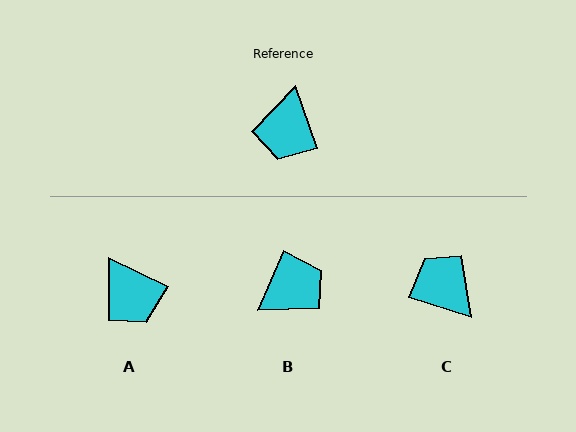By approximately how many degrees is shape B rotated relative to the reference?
Approximately 136 degrees counter-clockwise.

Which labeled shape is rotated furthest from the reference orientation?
B, about 136 degrees away.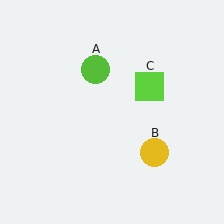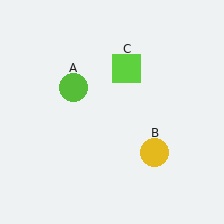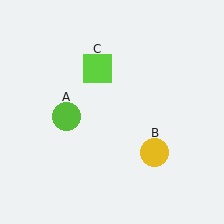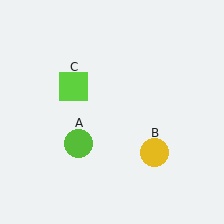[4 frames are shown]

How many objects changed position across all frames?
2 objects changed position: lime circle (object A), lime square (object C).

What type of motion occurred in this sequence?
The lime circle (object A), lime square (object C) rotated counterclockwise around the center of the scene.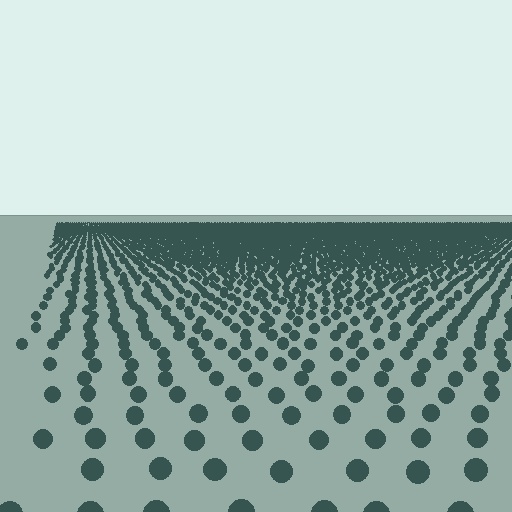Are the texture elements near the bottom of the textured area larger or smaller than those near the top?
Larger. Near the bottom, elements are closer to the viewer and appear at a bigger on-screen size.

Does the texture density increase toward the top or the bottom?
Density increases toward the top.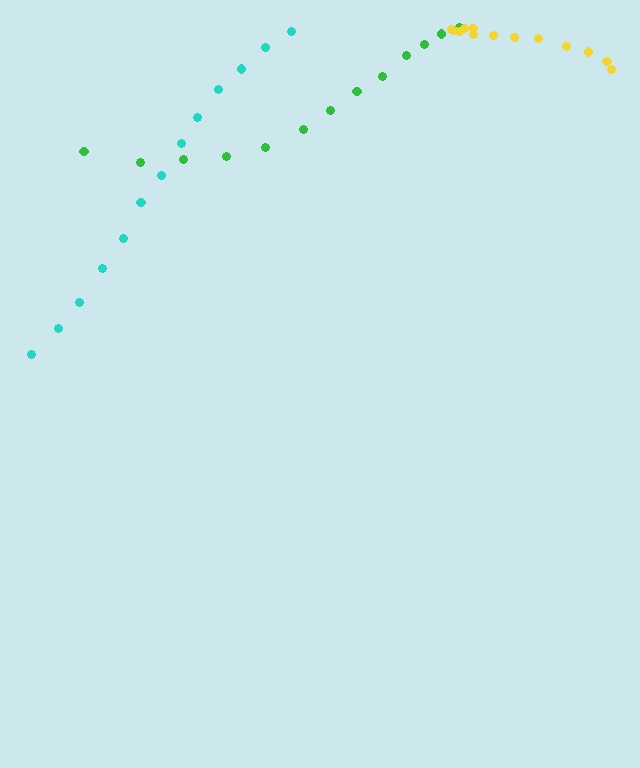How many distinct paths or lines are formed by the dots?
There are 3 distinct paths.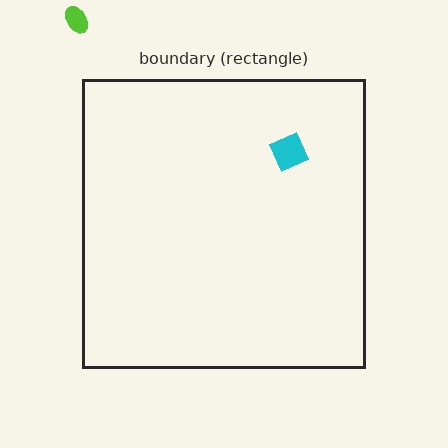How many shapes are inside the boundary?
1 inside, 1 outside.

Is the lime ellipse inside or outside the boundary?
Outside.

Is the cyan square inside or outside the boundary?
Inside.